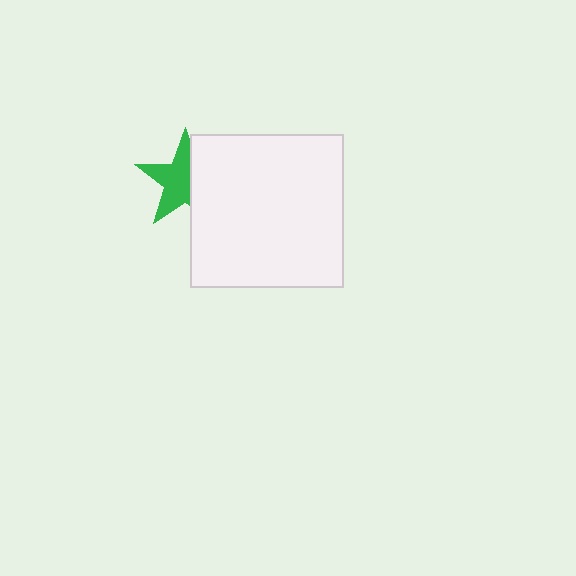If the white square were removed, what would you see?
You would see the complete green star.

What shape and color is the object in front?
The object in front is a white square.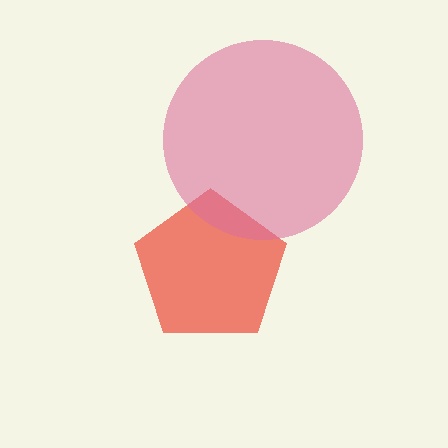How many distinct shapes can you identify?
There are 2 distinct shapes: a red pentagon, a pink circle.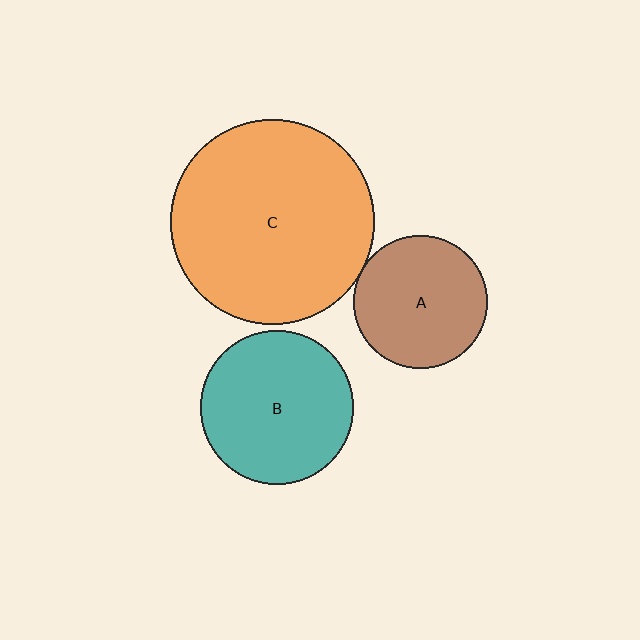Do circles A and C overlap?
Yes.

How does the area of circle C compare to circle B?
Approximately 1.8 times.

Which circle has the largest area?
Circle C (orange).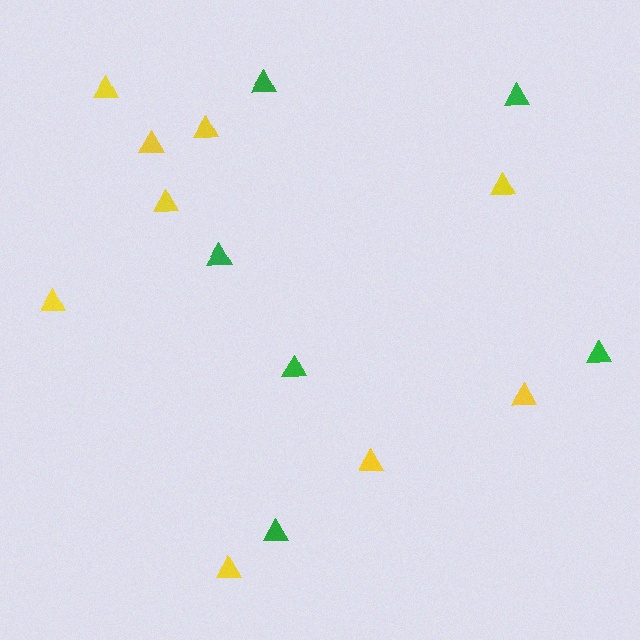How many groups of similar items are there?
There are 2 groups: one group of yellow triangles (9) and one group of green triangles (6).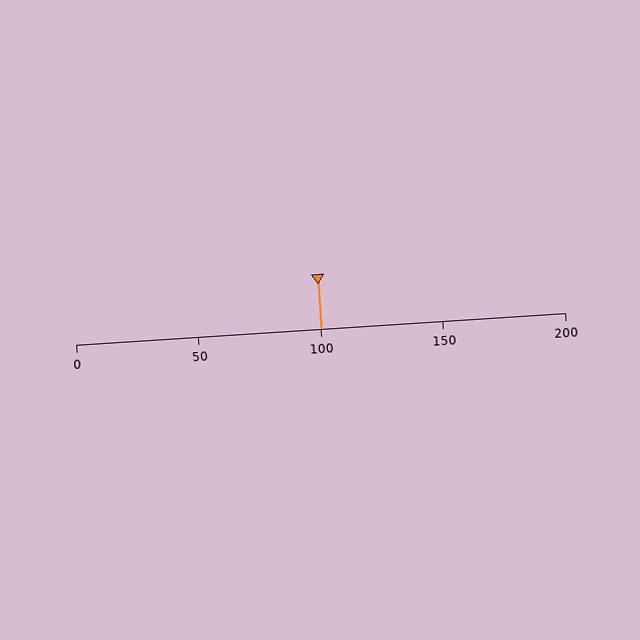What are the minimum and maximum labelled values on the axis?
The axis runs from 0 to 200.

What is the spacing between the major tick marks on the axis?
The major ticks are spaced 50 apart.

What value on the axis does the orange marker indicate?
The marker indicates approximately 100.